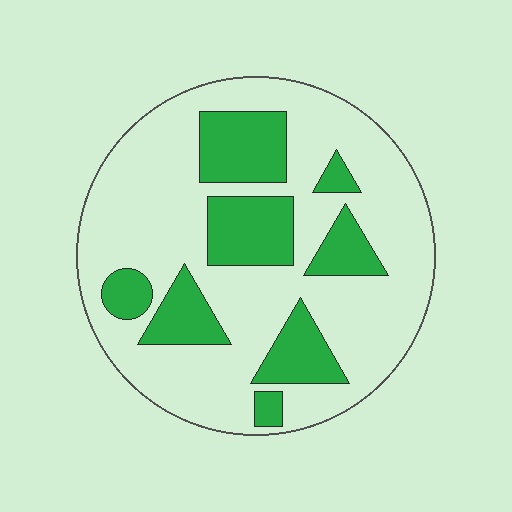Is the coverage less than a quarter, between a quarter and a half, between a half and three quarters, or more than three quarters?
Between a quarter and a half.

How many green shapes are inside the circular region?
8.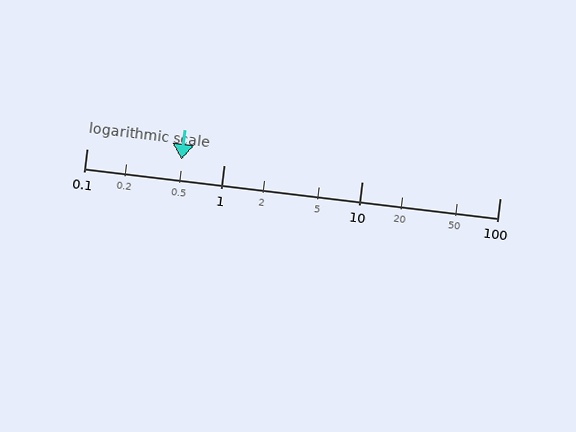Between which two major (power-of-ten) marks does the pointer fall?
The pointer is between 0.1 and 1.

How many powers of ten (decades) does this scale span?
The scale spans 3 decades, from 0.1 to 100.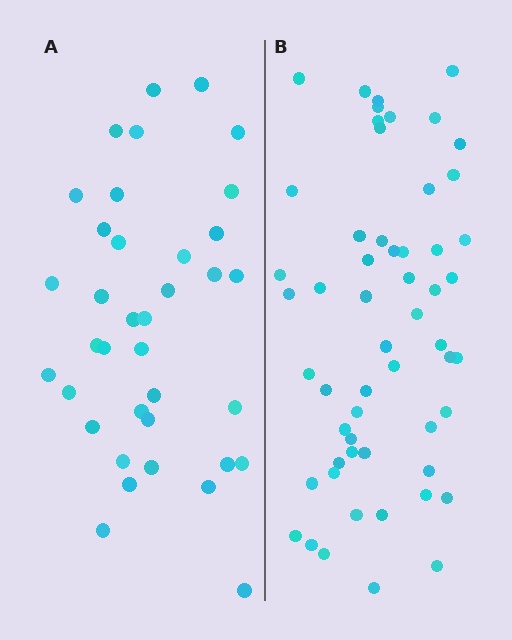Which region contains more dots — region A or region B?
Region B (the right region) has more dots.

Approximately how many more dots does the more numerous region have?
Region B has approximately 20 more dots than region A.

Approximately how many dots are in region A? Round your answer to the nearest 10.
About 40 dots. (The exact count is 37, which rounds to 40.)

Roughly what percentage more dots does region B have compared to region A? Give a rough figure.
About 50% more.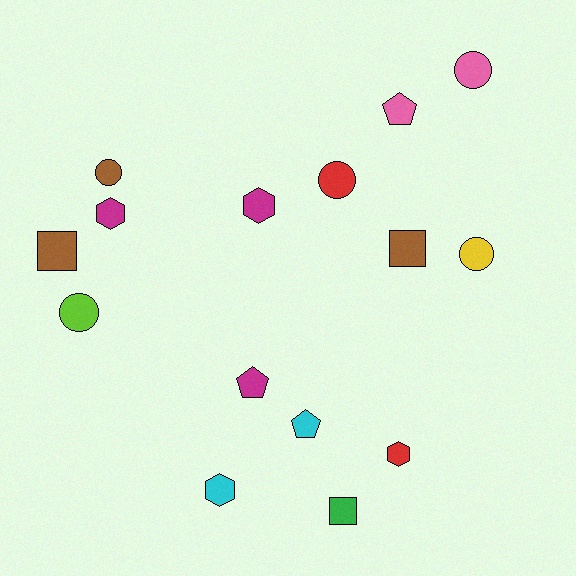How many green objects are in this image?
There is 1 green object.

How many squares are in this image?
There are 3 squares.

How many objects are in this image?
There are 15 objects.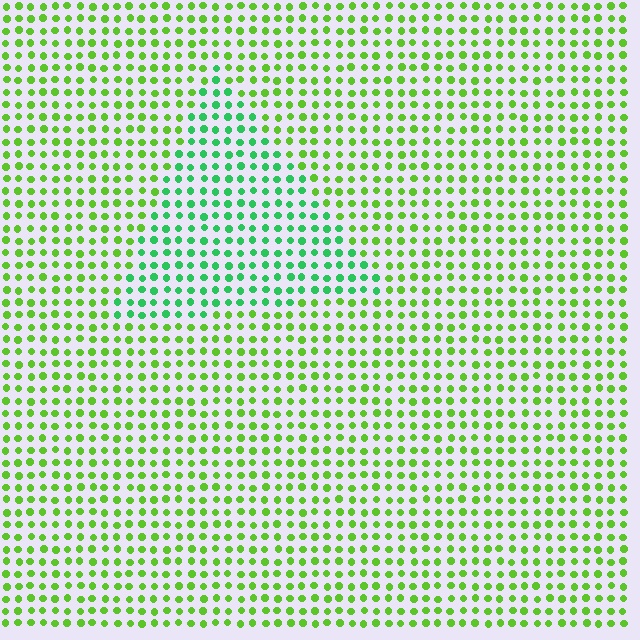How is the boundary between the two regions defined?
The boundary is defined purely by a slight shift in hue (about 38 degrees). Spacing, size, and orientation are identical on both sides.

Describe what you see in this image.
The image is filled with small lime elements in a uniform arrangement. A triangle-shaped region is visible where the elements are tinted to a slightly different hue, forming a subtle color boundary.